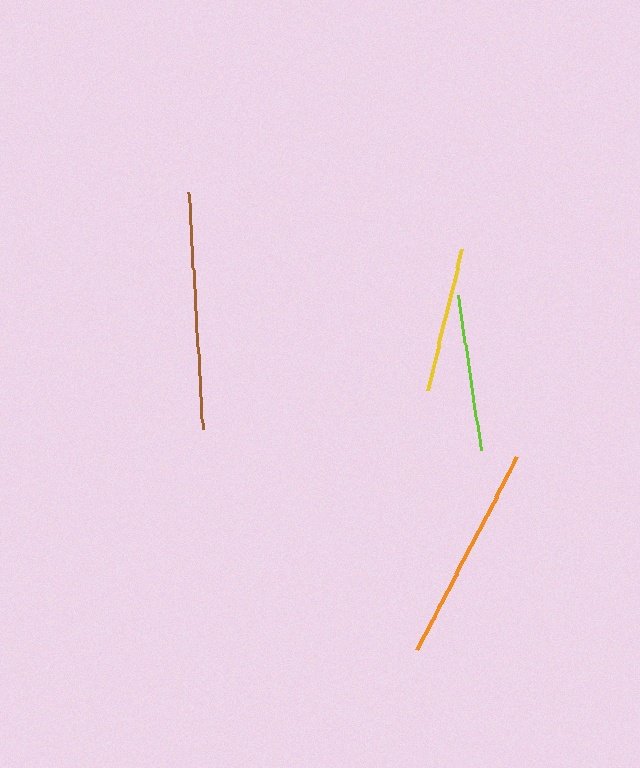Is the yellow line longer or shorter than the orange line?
The orange line is longer than the yellow line.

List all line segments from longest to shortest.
From longest to shortest: brown, orange, lime, yellow.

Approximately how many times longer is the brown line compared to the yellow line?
The brown line is approximately 1.6 times the length of the yellow line.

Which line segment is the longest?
The brown line is the longest at approximately 238 pixels.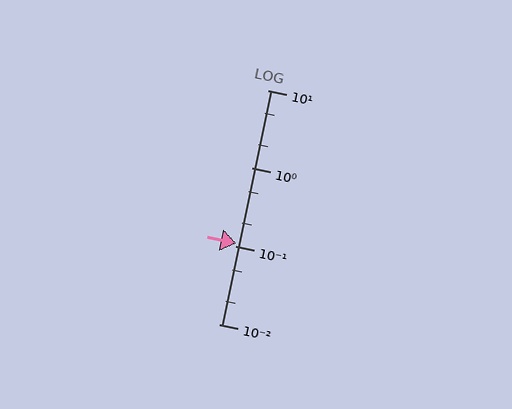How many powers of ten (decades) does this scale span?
The scale spans 3 decades, from 0.01 to 10.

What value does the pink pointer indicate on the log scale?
The pointer indicates approximately 0.11.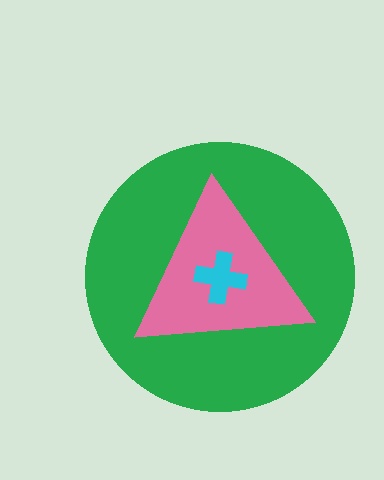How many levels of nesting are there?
3.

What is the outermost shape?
The green circle.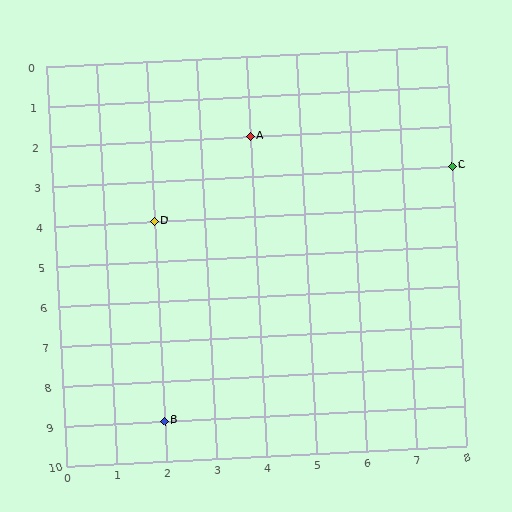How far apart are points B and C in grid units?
Points B and C are 6 columns and 6 rows apart (about 8.5 grid units diagonally).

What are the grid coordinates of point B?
Point B is at grid coordinates (2, 9).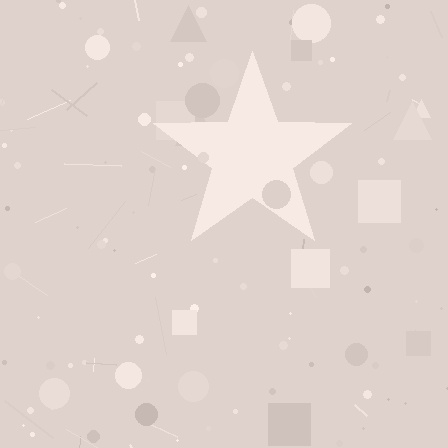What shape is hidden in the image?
A star is hidden in the image.